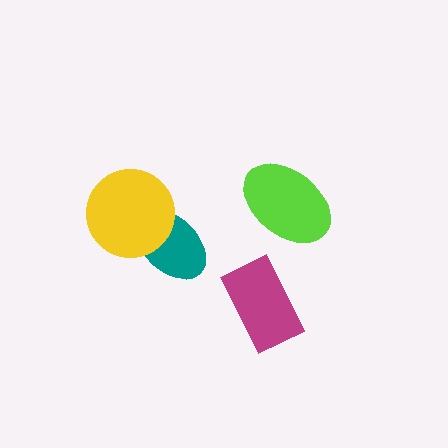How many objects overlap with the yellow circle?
1 object overlaps with the yellow circle.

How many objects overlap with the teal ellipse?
1 object overlaps with the teal ellipse.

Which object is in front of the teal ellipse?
The yellow circle is in front of the teal ellipse.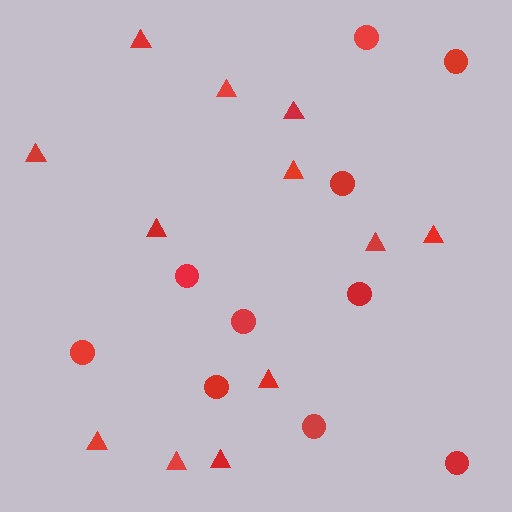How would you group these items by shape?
There are 2 groups: one group of circles (10) and one group of triangles (12).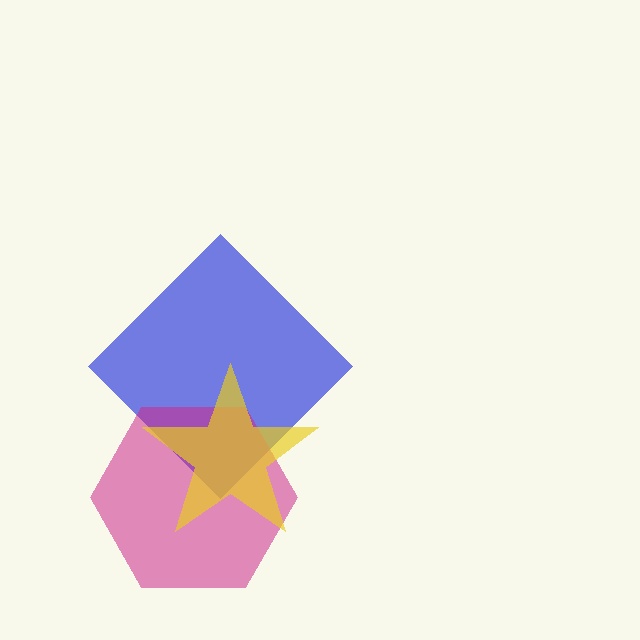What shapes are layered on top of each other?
The layered shapes are: a blue diamond, a magenta hexagon, a yellow star.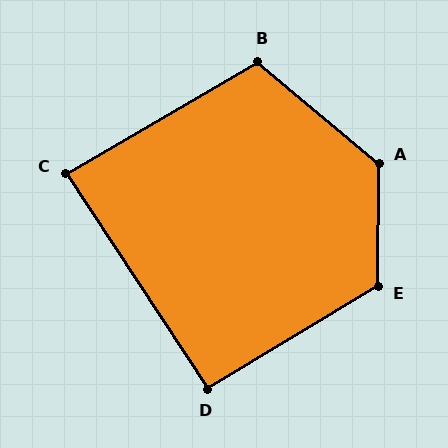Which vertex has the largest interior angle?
A, at approximately 130 degrees.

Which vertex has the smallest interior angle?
C, at approximately 87 degrees.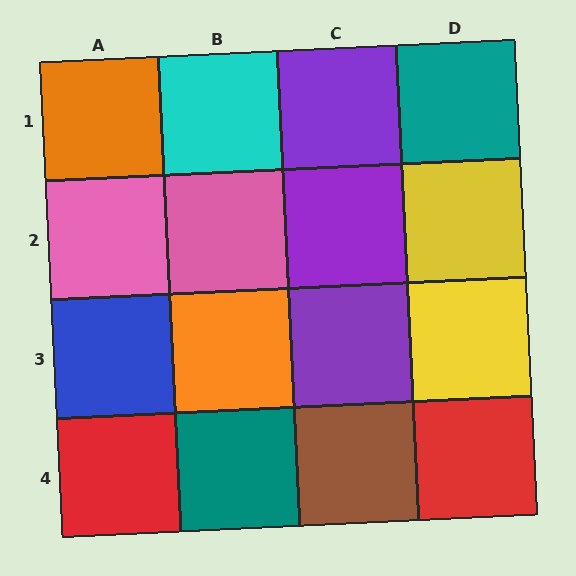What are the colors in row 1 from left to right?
Orange, cyan, purple, teal.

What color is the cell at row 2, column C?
Purple.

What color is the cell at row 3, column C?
Purple.